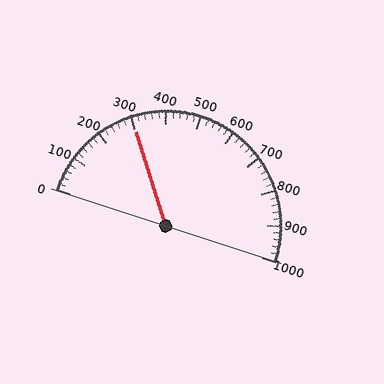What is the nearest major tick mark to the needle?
The nearest major tick mark is 300.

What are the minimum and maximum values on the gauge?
The gauge ranges from 0 to 1000.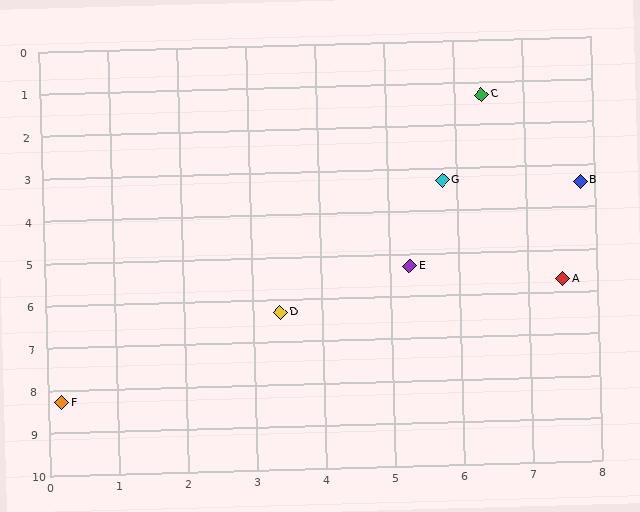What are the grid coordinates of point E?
Point E is at approximately (5.3, 5.3).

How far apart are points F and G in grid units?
Points F and G are about 7.5 grid units apart.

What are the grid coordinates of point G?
Point G is at approximately (5.8, 3.3).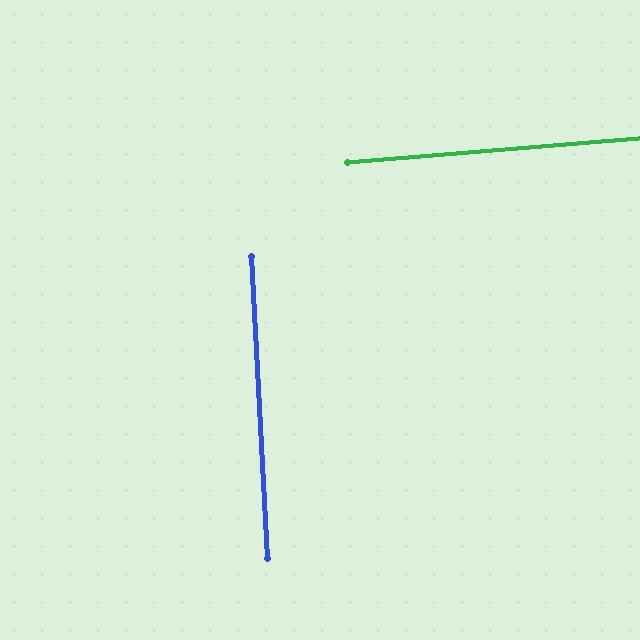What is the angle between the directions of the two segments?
Approximately 88 degrees.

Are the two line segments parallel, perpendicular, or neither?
Perpendicular — they meet at approximately 88°.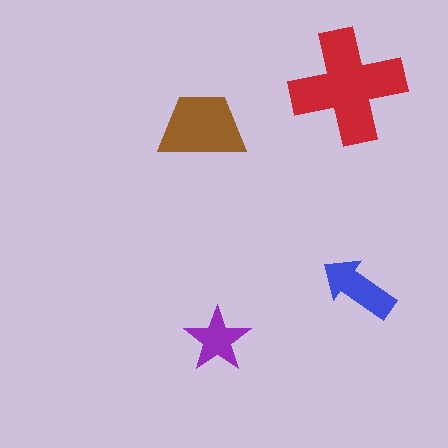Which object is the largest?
The red cross.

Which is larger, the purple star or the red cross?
The red cross.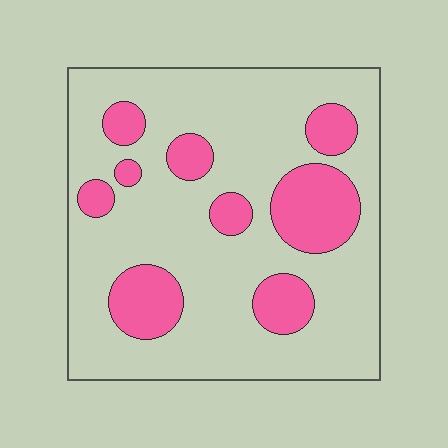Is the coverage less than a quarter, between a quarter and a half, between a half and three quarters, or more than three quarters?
Less than a quarter.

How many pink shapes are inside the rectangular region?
9.